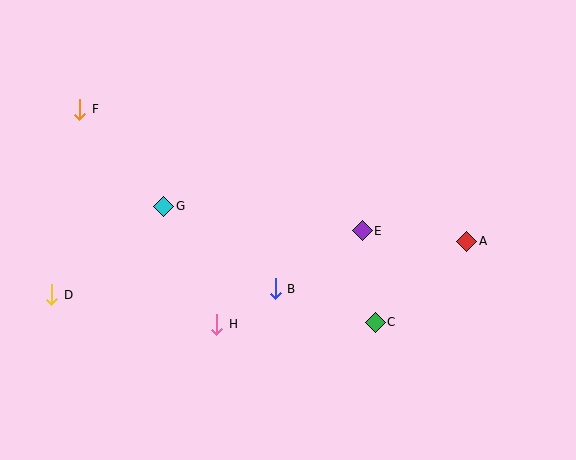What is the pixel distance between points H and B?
The distance between H and B is 69 pixels.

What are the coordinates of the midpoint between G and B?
The midpoint between G and B is at (220, 247).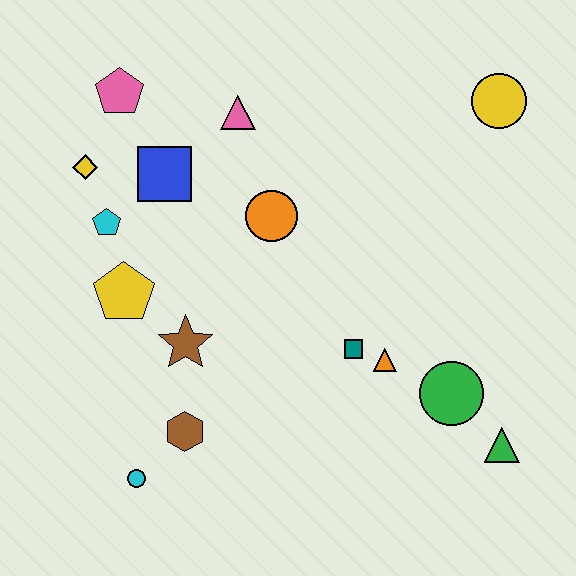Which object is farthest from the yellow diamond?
The green triangle is farthest from the yellow diamond.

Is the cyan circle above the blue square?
No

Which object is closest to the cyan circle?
The brown hexagon is closest to the cyan circle.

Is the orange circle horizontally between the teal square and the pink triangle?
Yes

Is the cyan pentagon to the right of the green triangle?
No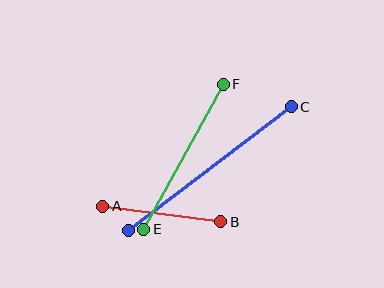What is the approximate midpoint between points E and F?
The midpoint is at approximately (184, 157) pixels.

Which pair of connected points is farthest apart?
Points C and D are farthest apart.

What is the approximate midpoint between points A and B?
The midpoint is at approximately (162, 214) pixels.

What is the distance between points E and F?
The distance is approximately 166 pixels.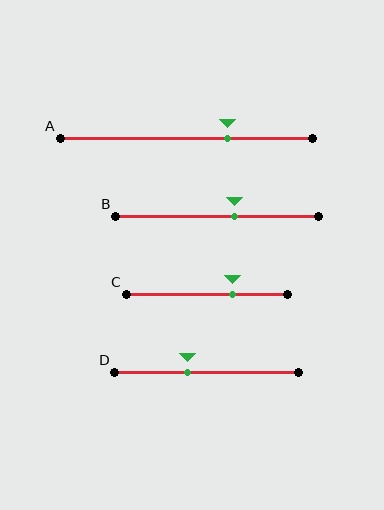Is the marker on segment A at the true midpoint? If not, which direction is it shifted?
No, the marker on segment A is shifted to the right by about 16% of the segment length.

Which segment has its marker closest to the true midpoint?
Segment B has its marker closest to the true midpoint.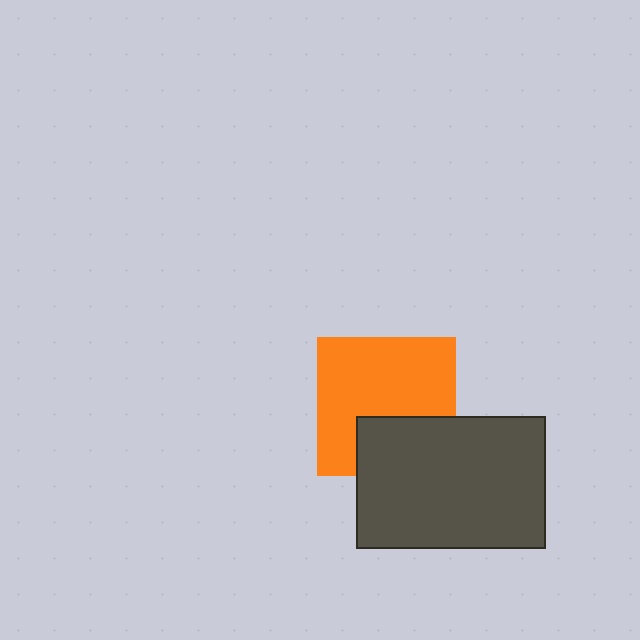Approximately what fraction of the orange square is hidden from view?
Roughly 32% of the orange square is hidden behind the dark gray rectangle.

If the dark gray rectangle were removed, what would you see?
You would see the complete orange square.